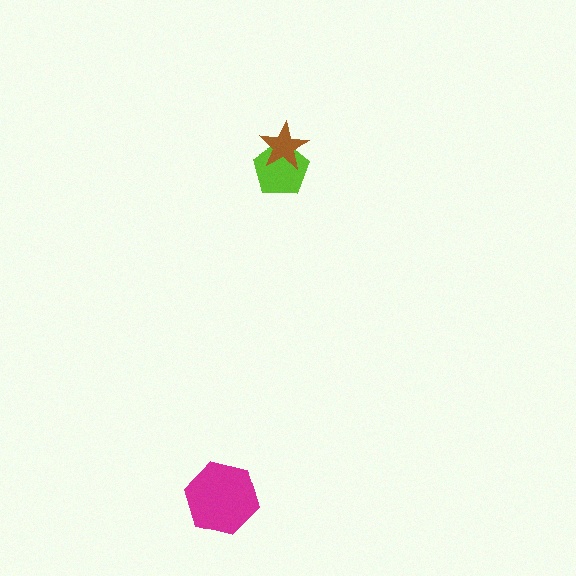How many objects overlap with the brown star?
1 object overlaps with the brown star.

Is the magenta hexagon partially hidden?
No, no other shape covers it.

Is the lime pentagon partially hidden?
Yes, it is partially covered by another shape.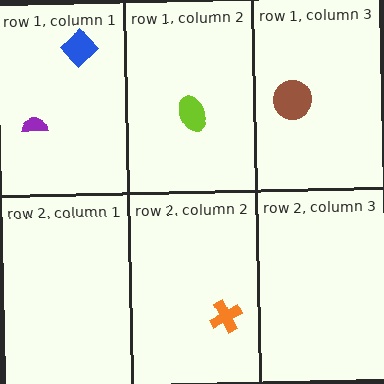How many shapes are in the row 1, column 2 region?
1.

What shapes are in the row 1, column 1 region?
The purple semicircle, the blue diamond.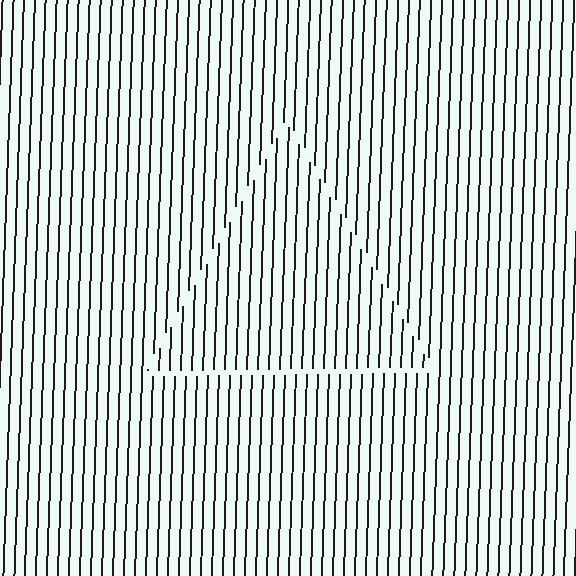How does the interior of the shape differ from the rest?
The interior of the shape contains the same grating, shifted by half a period — the contour is defined by the phase discontinuity where line-ends from the inner and outer gratings abut.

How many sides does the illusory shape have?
3 sides — the line-ends trace a triangle.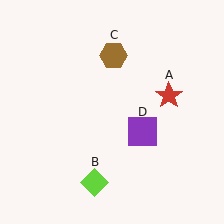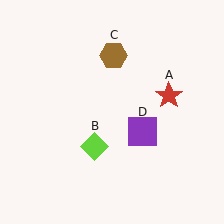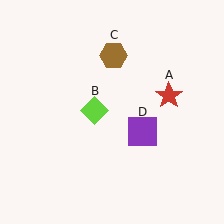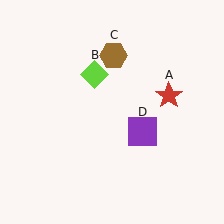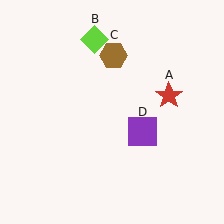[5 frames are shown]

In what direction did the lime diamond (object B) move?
The lime diamond (object B) moved up.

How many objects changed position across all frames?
1 object changed position: lime diamond (object B).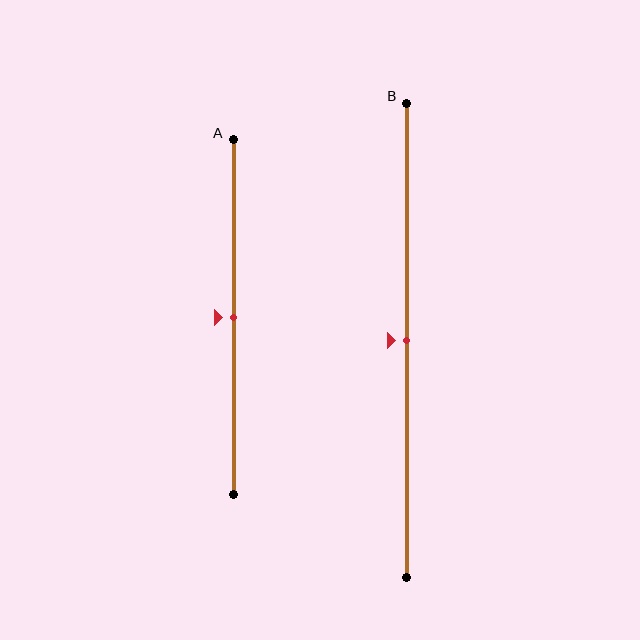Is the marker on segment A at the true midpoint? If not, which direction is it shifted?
Yes, the marker on segment A is at the true midpoint.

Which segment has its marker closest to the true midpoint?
Segment A has its marker closest to the true midpoint.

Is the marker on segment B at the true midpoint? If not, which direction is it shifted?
Yes, the marker on segment B is at the true midpoint.